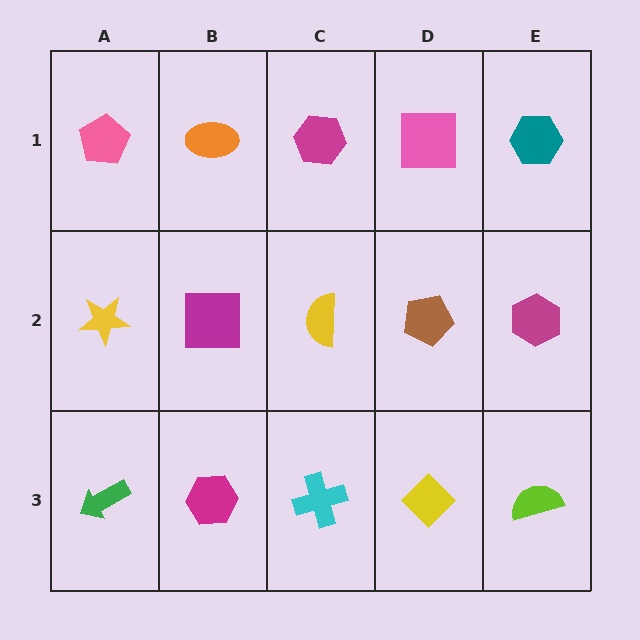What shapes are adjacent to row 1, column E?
A magenta hexagon (row 2, column E), a pink square (row 1, column D).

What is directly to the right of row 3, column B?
A cyan cross.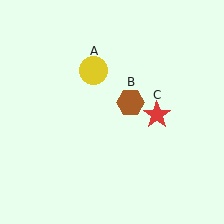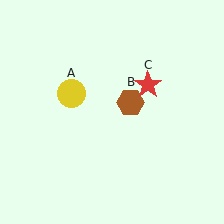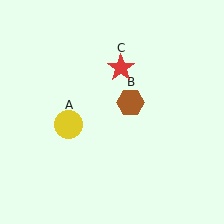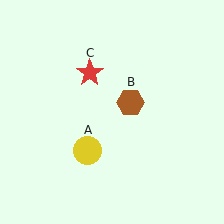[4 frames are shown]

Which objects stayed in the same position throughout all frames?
Brown hexagon (object B) remained stationary.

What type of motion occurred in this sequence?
The yellow circle (object A), red star (object C) rotated counterclockwise around the center of the scene.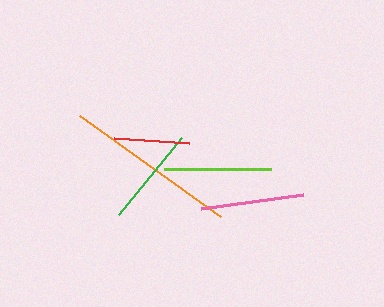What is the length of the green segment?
The green segment is approximately 100 pixels long.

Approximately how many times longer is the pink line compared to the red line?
The pink line is approximately 1.4 times the length of the red line.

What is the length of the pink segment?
The pink segment is approximately 102 pixels long.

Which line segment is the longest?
The orange line is the longest at approximately 173 pixels.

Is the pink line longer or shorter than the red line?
The pink line is longer than the red line.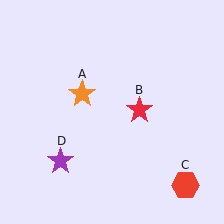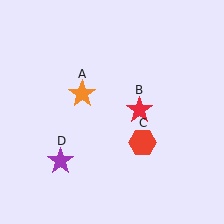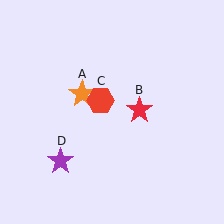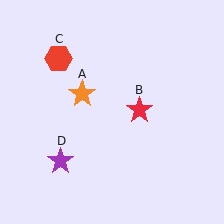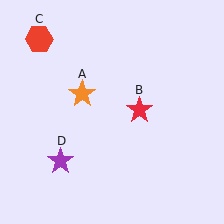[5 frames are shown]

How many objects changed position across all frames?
1 object changed position: red hexagon (object C).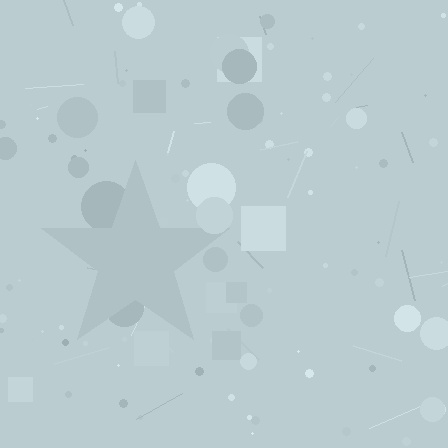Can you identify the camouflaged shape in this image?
The camouflaged shape is a star.